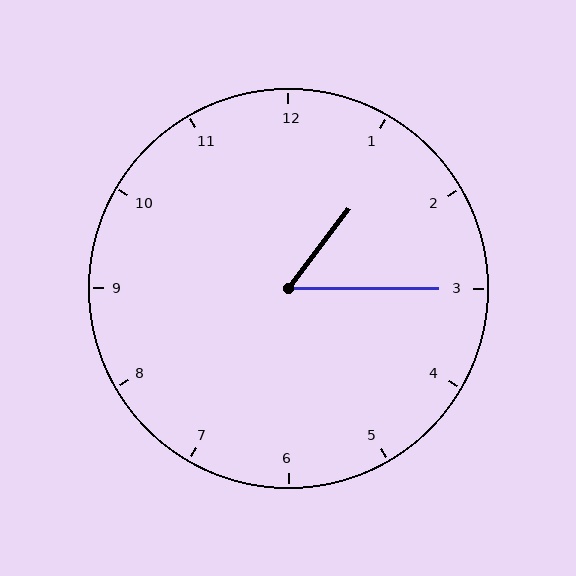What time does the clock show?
1:15.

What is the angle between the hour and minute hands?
Approximately 52 degrees.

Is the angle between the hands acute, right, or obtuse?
It is acute.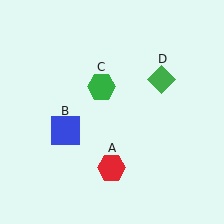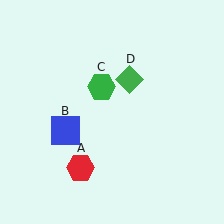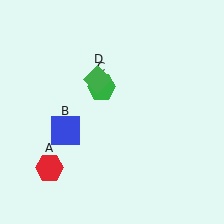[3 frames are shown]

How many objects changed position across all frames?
2 objects changed position: red hexagon (object A), green diamond (object D).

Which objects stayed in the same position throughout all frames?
Blue square (object B) and green hexagon (object C) remained stationary.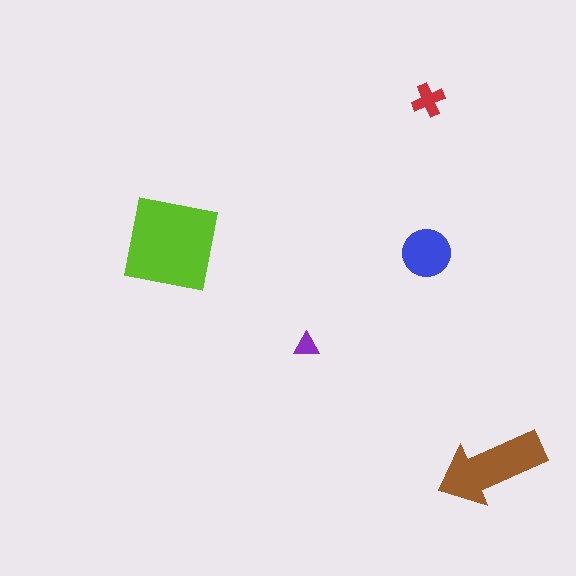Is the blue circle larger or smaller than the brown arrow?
Smaller.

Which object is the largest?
The lime square.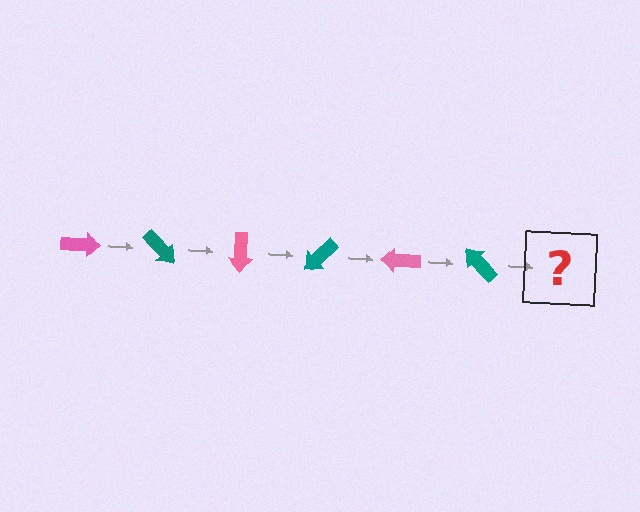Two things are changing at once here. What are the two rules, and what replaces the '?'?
The two rules are that it rotates 45 degrees each step and the color cycles through pink and teal. The '?' should be a pink arrow, rotated 270 degrees from the start.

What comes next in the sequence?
The next element should be a pink arrow, rotated 270 degrees from the start.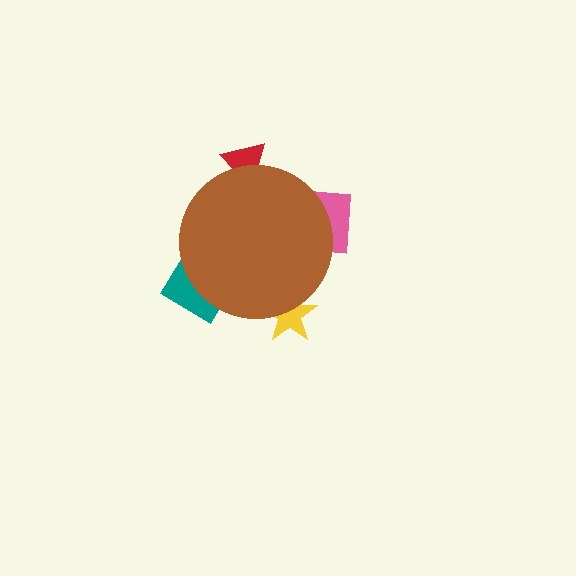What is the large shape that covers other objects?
A brown circle.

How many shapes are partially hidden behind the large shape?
4 shapes are partially hidden.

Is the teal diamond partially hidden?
Yes, the teal diamond is partially hidden behind the brown circle.